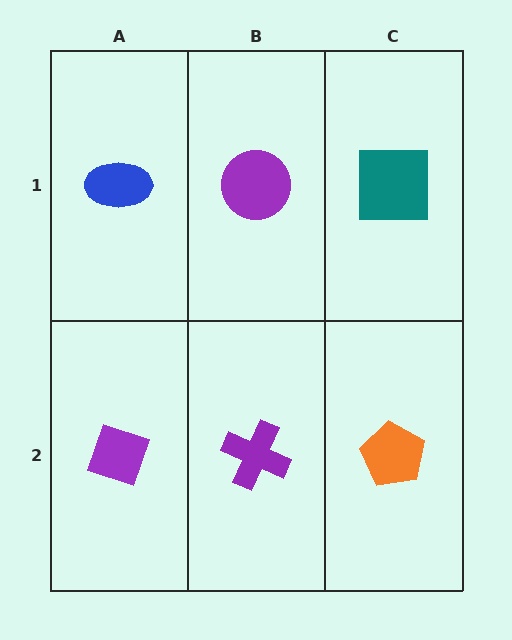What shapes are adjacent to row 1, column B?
A purple cross (row 2, column B), a blue ellipse (row 1, column A), a teal square (row 1, column C).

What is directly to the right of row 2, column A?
A purple cross.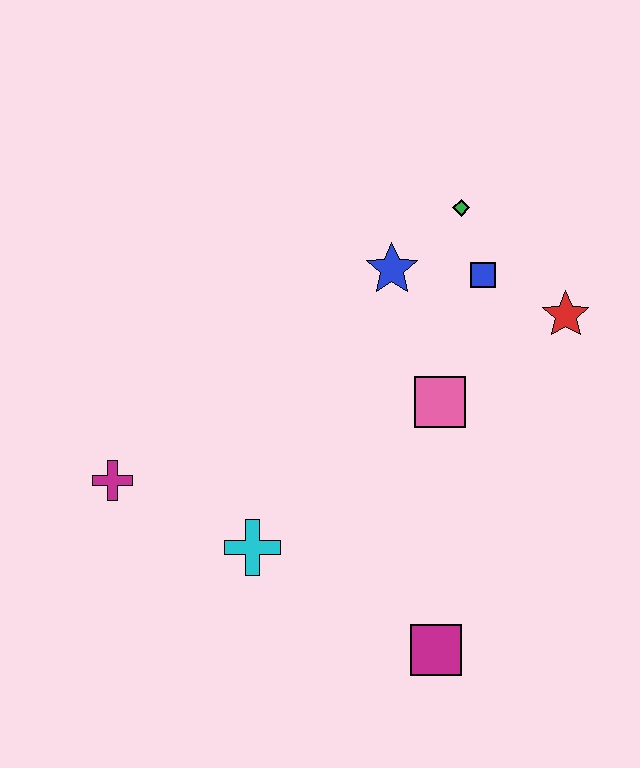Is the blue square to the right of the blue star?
Yes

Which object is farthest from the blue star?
The magenta square is farthest from the blue star.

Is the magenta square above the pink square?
No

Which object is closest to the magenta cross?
The cyan cross is closest to the magenta cross.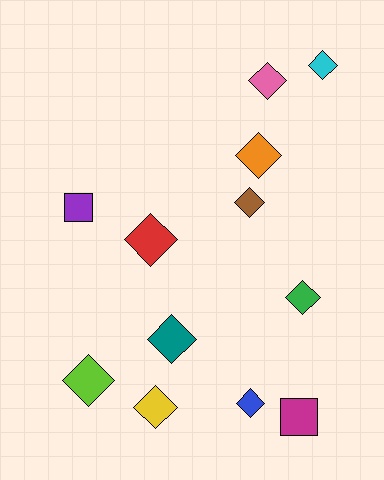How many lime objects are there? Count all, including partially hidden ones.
There is 1 lime object.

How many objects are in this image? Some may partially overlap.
There are 12 objects.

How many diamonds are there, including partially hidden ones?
There are 10 diamonds.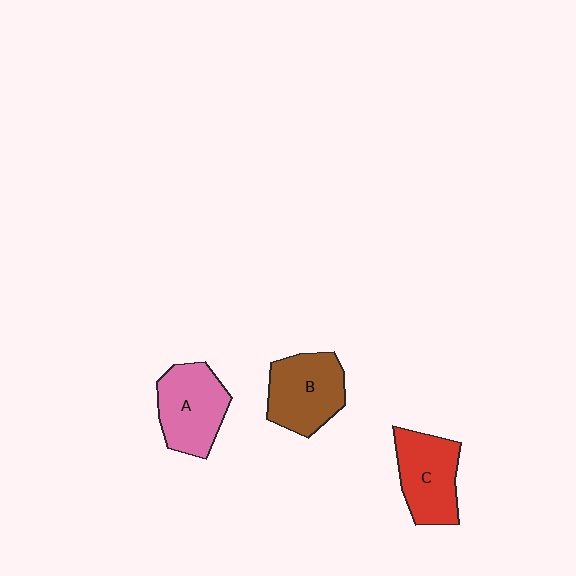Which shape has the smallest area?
Shape C (red).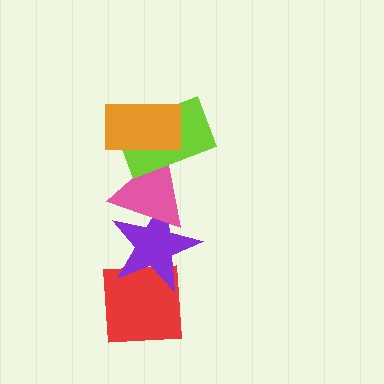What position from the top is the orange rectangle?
The orange rectangle is 1st from the top.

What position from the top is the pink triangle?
The pink triangle is 3rd from the top.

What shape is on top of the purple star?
The pink triangle is on top of the purple star.